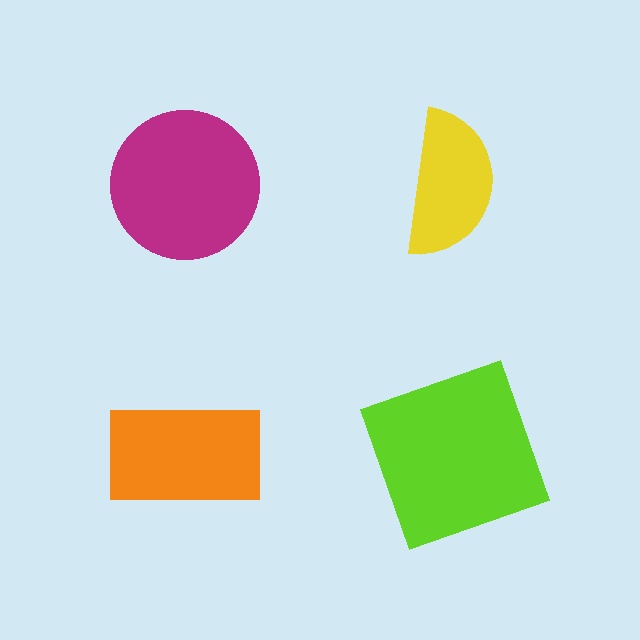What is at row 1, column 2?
A yellow semicircle.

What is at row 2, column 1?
An orange rectangle.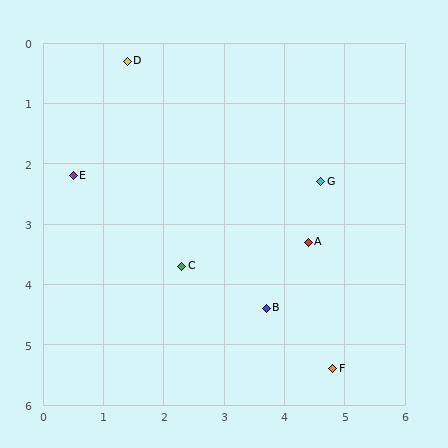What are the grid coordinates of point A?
Point A is at approximately (4.4, 3.3).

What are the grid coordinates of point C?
Point C is at approximately (2.3, 3.7).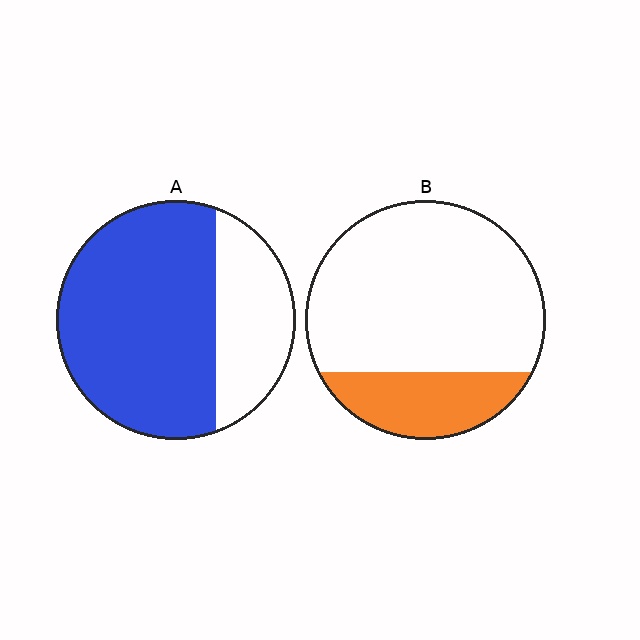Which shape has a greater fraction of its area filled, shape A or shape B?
Shape A.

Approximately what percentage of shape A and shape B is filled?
A is approximately 70% and B is approximately 25%.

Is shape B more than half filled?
No.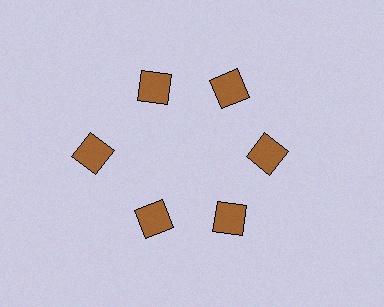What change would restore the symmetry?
The symmetry would be restored by moving it inward, back onto the ring so that all 6 squares sit at equal angles and equal distance from the center.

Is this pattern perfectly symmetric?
No. The 6 brown squares are arranged in a ring, but one element near the 9 o'clock position is pushed outward from the center, breaking the 6-fold rotational symmetry.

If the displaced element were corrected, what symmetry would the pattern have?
It would have 6-fold rotational symmetry — the pattern would map onto itself every 60 degrees.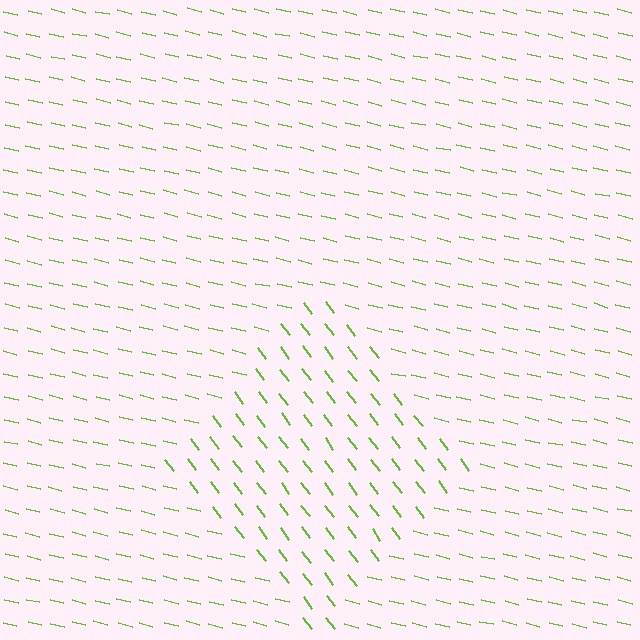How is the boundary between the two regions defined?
The boundary is defined purely by a change in line orientation (approximately 39 degrees difference). All lines are the same color and thickness.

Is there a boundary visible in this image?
Yes, there is a texture boundary formed by a change in line orientation.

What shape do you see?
I see a diamond.